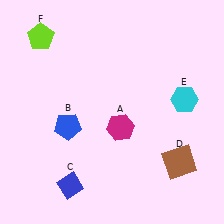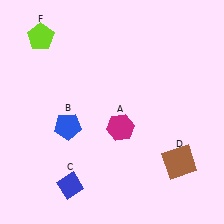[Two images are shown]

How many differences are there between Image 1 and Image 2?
There is 1 difference between the two images.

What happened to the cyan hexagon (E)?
The cyan hexagon (E) was removed in Image 2. It was in the top-right area of Image 1.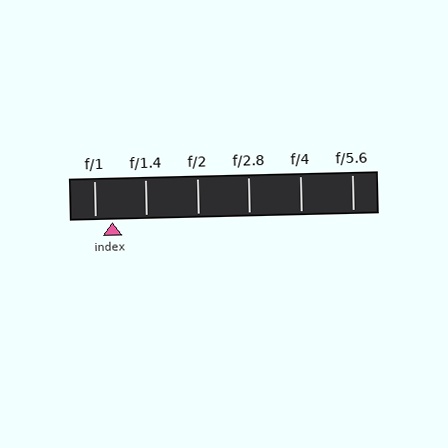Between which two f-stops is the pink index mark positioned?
The index mark is between f/1 and f/1.4.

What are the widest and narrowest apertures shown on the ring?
The widest aperture shown is f/1 and the narrowest is f/5.6.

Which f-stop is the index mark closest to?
The index mark is closest to f/1.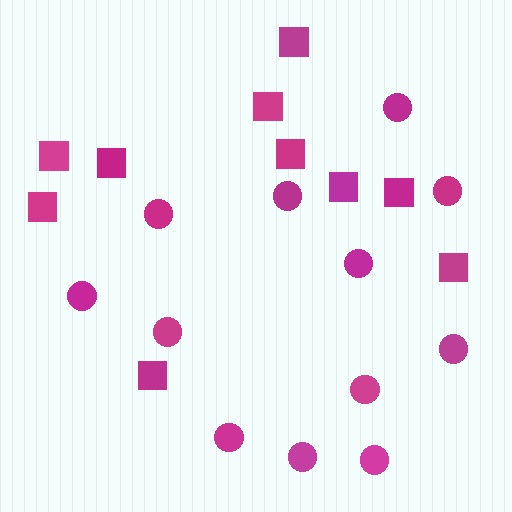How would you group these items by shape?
There are 2 groups: one group of circles (12) and one group of squares (10).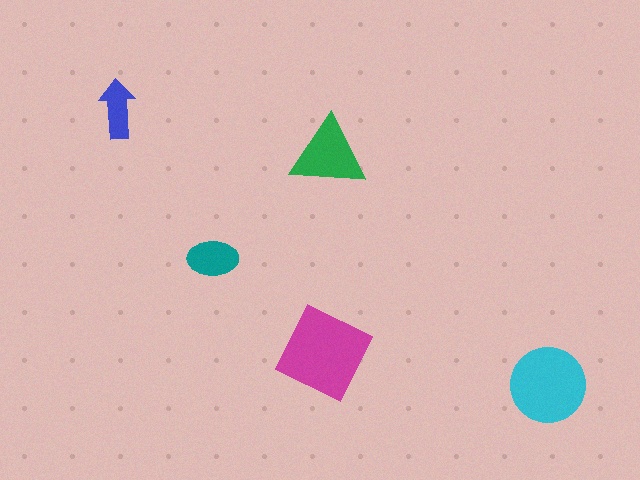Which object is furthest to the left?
The blue arrow is leftmost.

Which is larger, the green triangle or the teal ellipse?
The green triangle.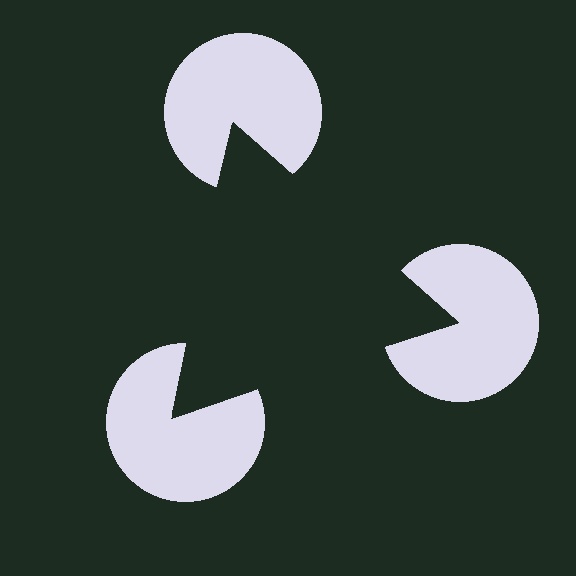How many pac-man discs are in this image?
There are 3 — one at each vertex of the illusory triangle.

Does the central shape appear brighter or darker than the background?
It typically appears slightly darker than the background, even though no actual brightness change is drawn.